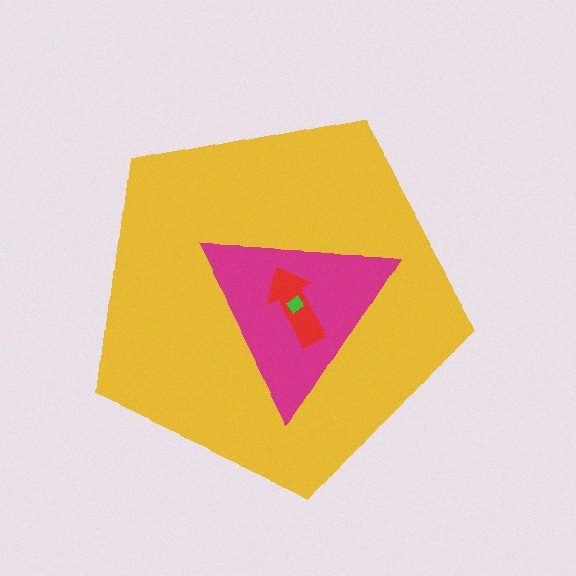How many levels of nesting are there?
4.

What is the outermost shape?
The yellow pentagon.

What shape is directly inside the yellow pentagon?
The magenta triangle.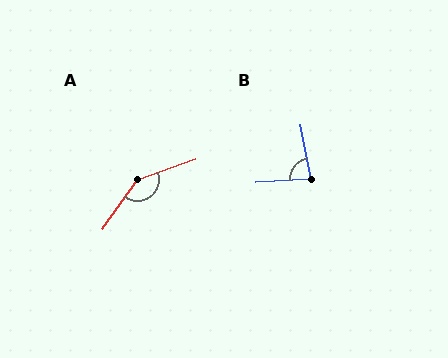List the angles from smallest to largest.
B (83°), A (145°).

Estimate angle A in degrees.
Approximately 145 degrees.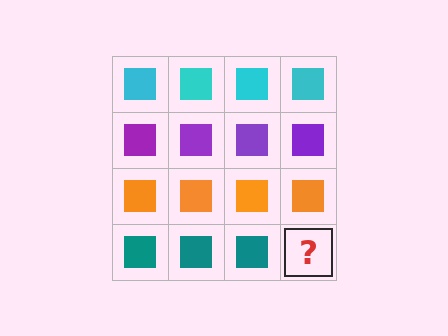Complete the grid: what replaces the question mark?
The question mark should be replaced with a teal square.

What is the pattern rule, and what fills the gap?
The rule is that each row has a consistent color. The gap should be filled with a teal square.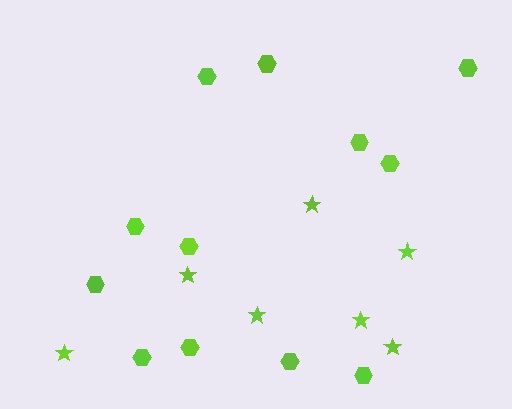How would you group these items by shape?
There are 2 groups: one group of stars (7) and one group of hexagons (12).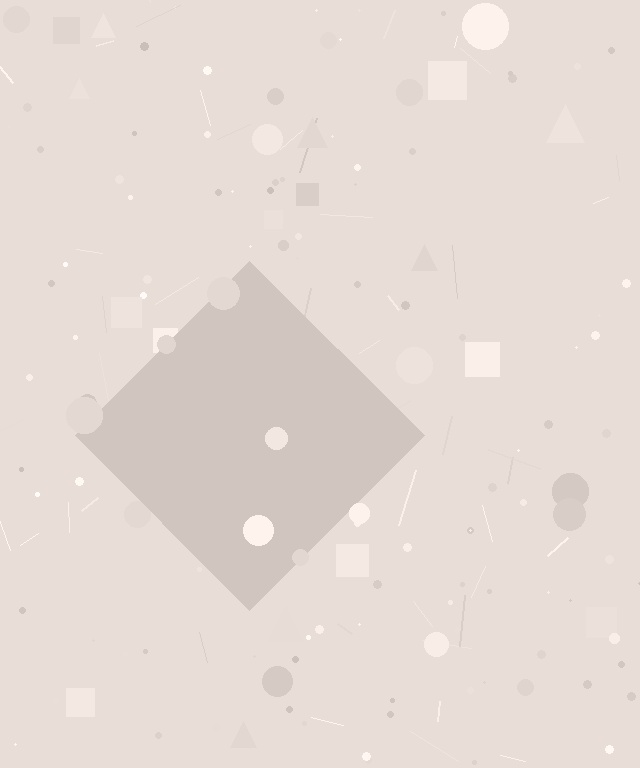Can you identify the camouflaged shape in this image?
The camouflaged shape is a diamond.